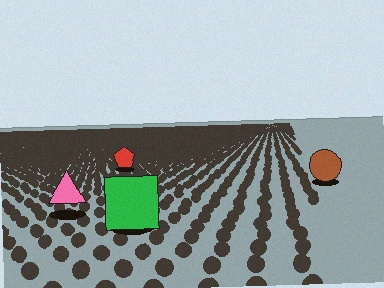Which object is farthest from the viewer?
The red pentagon is farthest from the viewer. It appears smaller and the ground texture around it is denser.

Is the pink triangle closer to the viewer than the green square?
No. The green square is closer — you can tell from the texture gradient: the ground texture is coarser near it.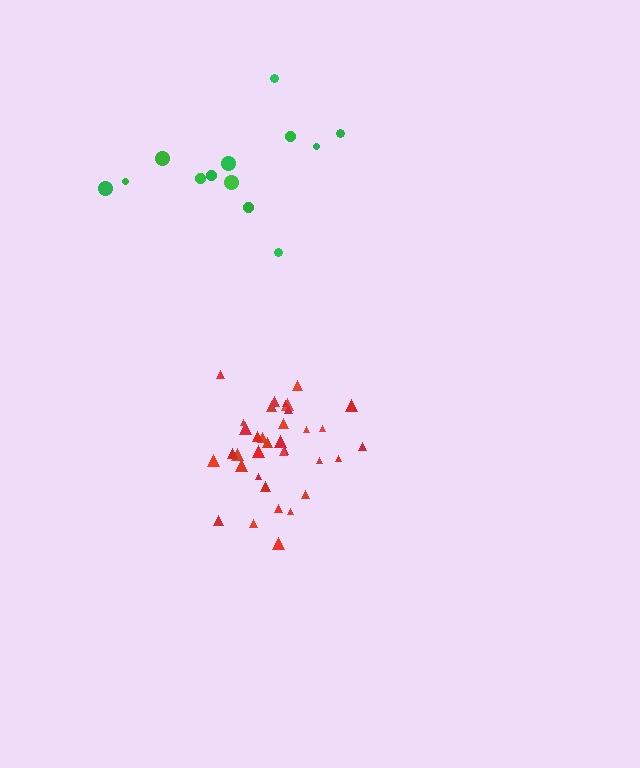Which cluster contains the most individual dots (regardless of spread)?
Red (35).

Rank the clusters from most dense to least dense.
red, green.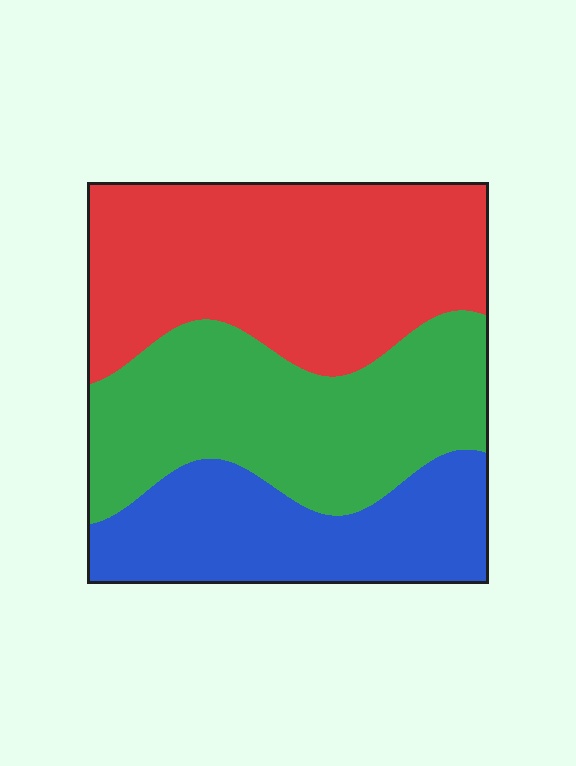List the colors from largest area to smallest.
From largest to smallest: red, green, blue.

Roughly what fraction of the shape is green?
Green takes up about one third (1/3) of the shape.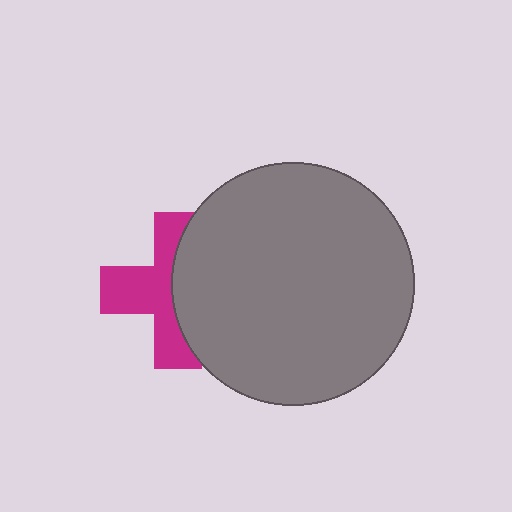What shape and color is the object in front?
The object in front is a gray circle.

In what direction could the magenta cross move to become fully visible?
The magenta cross could move left. That would shift it out from behind the gray circle entirely.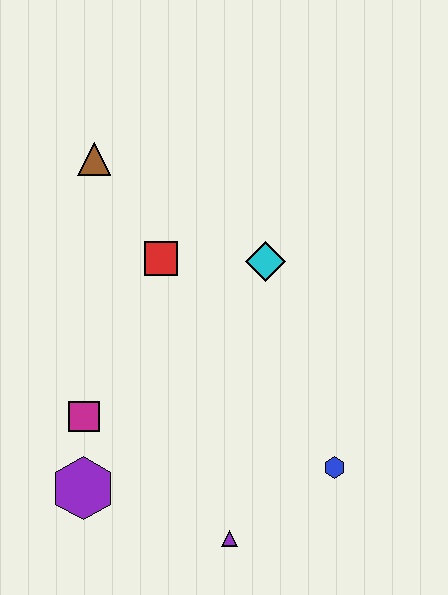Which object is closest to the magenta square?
The purple hexagon is closest to the magenta square.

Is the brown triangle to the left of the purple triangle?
Yes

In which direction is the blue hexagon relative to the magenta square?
The blue hexagon is to the right of the magenta square.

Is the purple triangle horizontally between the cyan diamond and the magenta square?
Yes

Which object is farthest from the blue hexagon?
The brown triangle is farthest from the blue hexagon.